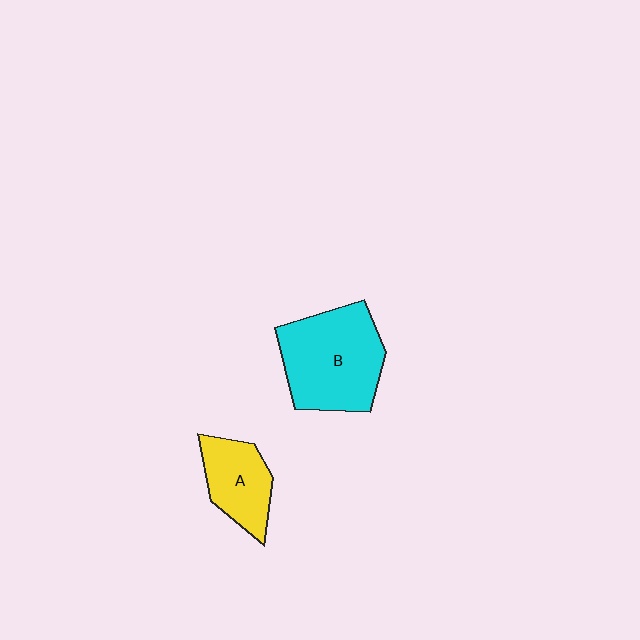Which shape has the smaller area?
Shape A (yellow).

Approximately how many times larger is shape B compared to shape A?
Approximately 1.8 times.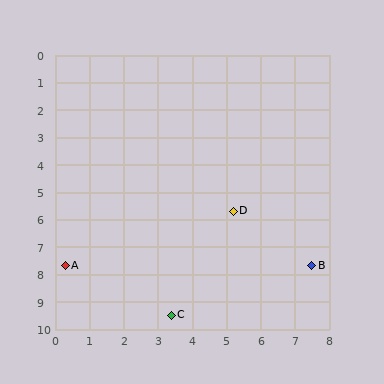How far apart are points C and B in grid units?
Points C and B are about 4.5 grid units apart.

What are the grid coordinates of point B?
Point B is at approximately (7.5, 7.7).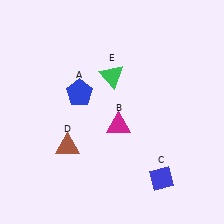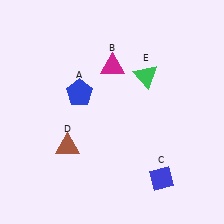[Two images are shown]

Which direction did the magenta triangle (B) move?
The magenta triangle (B) moved up.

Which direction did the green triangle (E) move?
The green triangle (E) moved right.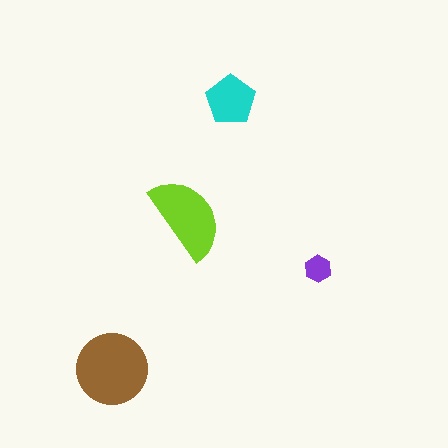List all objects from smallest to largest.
The purple hexagon, the cyan pentagon, the lime semicircle, the brown circle.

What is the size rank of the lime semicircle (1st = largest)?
2nd.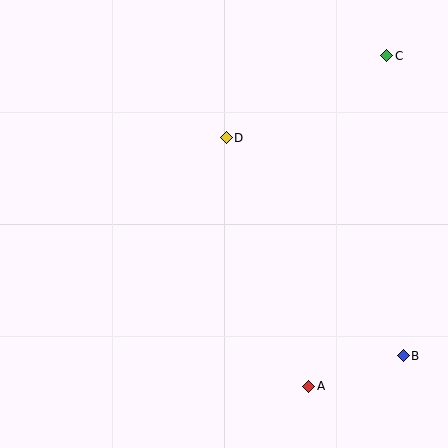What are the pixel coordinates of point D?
Point D is at (226, 138).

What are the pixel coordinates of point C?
Point C is at (387, 56).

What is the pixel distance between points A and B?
The distance between A and B is 99 pixels.